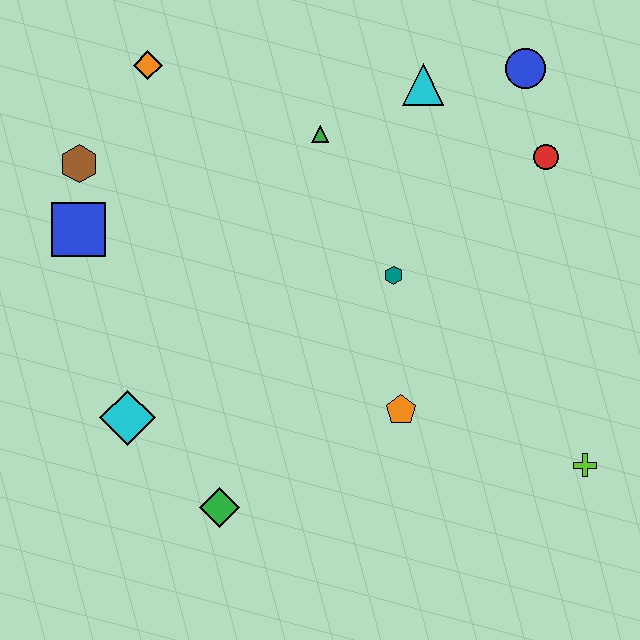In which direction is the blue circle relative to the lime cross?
The blue circle is above the lime cross.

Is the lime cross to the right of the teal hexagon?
Yes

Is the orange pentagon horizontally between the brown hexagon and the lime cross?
Yes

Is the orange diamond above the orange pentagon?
Yes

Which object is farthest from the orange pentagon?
The orange diamond is farthest from the orange pentagon.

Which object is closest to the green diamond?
The cyan diamond is closest to the green diamond.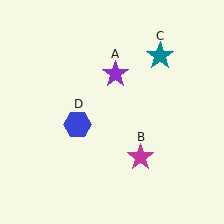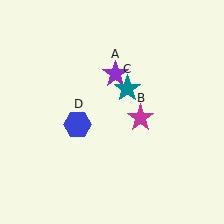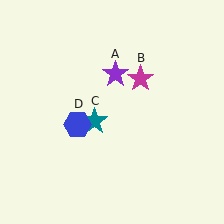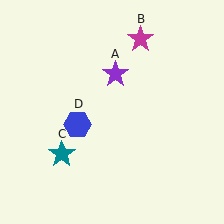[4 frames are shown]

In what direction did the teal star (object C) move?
The teal star (object C) moved down and to the left.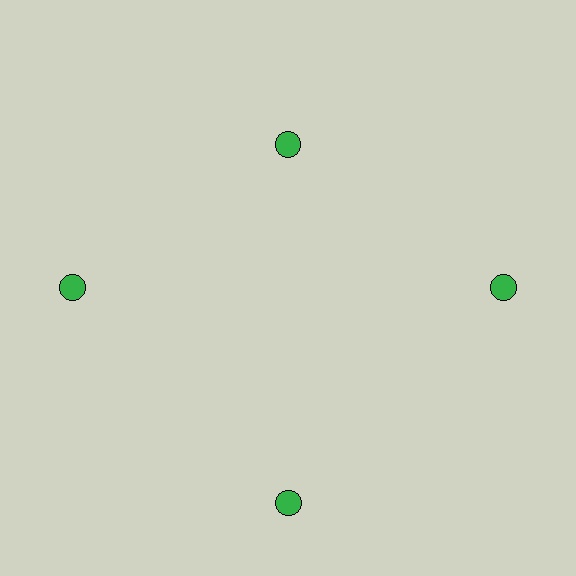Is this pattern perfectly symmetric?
No. The 4 green circles are arranged in a ring, but one element near the 12 o'clock position is pulled inward toward the center, breaking the 4-fold rotational symmetry.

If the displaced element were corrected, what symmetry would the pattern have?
It would have 4-fold rotational symmetry — the pattern would map onto itself every 90 degrees.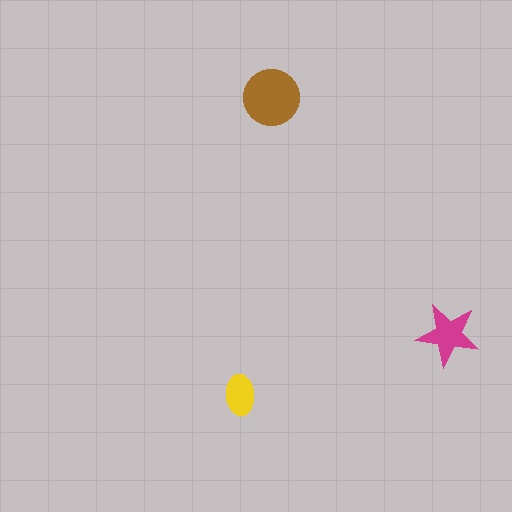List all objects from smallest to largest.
The yellow ellipse, the magenta star, the brown circle.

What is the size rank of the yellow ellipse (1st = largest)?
3rd.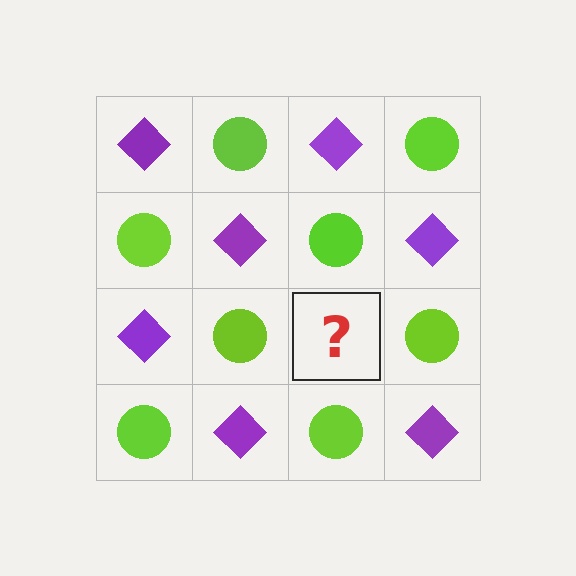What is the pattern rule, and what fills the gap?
The rule is that it alternates purple diamond and lime circle in a checkerboard pattern. The gap should be filled with a purple diamond.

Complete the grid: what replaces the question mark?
The question mark should be replaced with a purple diamond.